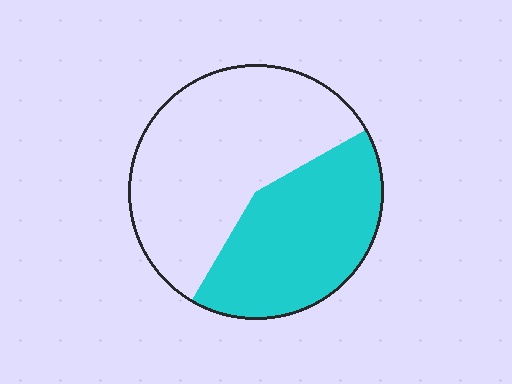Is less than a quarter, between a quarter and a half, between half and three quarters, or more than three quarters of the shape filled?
Between a quarter and a half.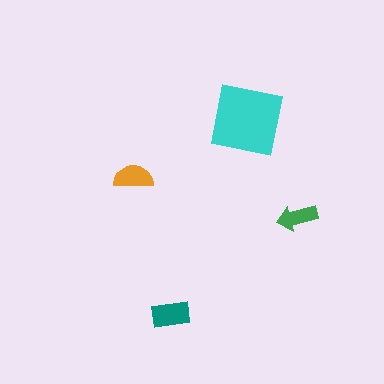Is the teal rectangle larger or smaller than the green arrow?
Larger.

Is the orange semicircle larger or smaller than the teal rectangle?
Smaller.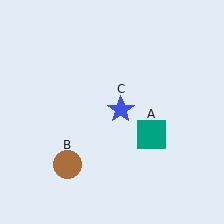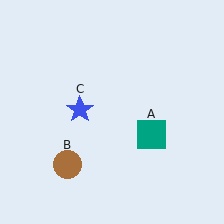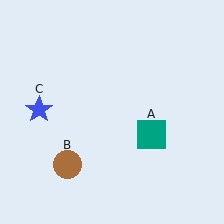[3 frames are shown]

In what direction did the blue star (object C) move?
The blue star (object C) moved left.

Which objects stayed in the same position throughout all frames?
Teal square (object A) and brown circle (object B) remained stationary.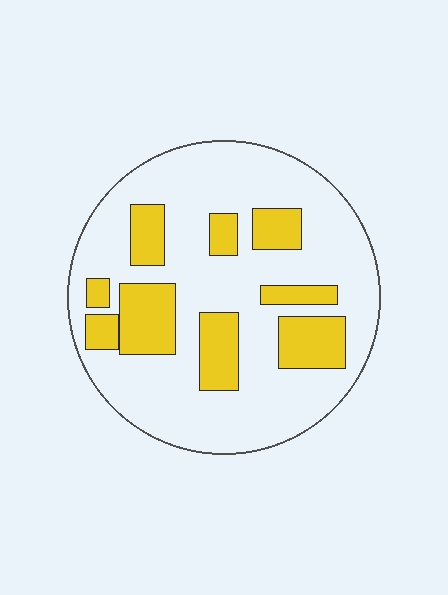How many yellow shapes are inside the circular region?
9.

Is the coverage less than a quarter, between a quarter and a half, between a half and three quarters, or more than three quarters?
Between a quarter and a half.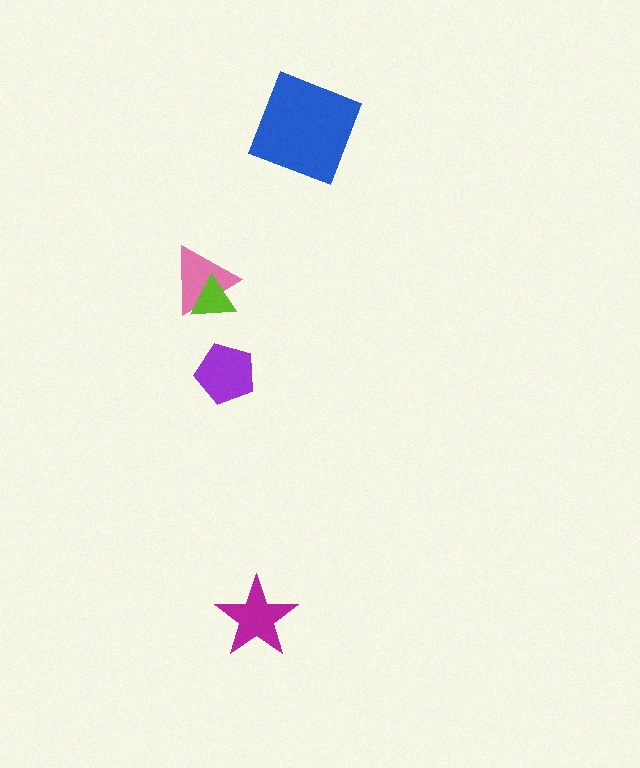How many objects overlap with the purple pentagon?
0 objects overlap with the purple pentagon.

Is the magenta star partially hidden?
No, no other shape covers it.